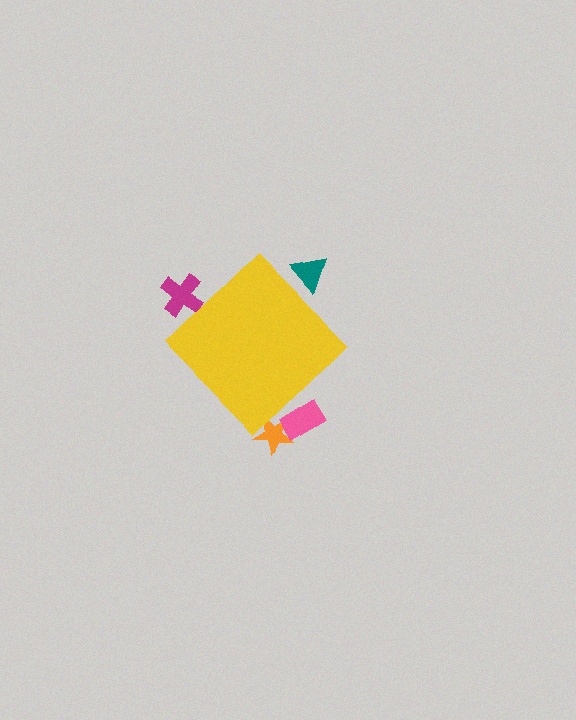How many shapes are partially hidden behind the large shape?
4 shapes are partially hidden.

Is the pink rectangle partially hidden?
Yes, the pink rectangle is partially hidden behind the yellow diamond.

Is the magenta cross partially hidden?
Yes, the magenta cross is partially hidden behind the yellow diamond.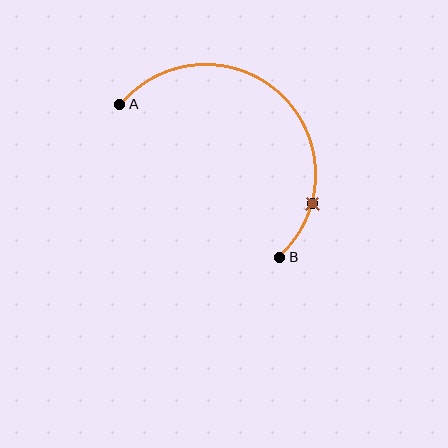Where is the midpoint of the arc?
The arc midpoint is the point on the curve farthest from the straight line joining A and B. It sits above and to the right of that line.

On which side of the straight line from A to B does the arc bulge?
The arc bulges above and to the right of the straight line connecting A and B.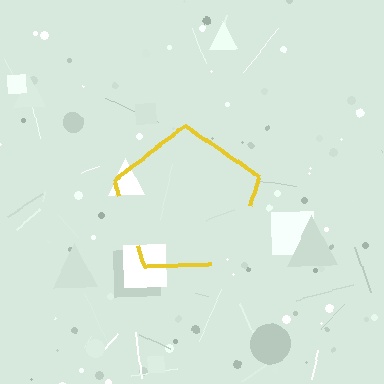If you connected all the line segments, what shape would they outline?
They would outline a pentagon.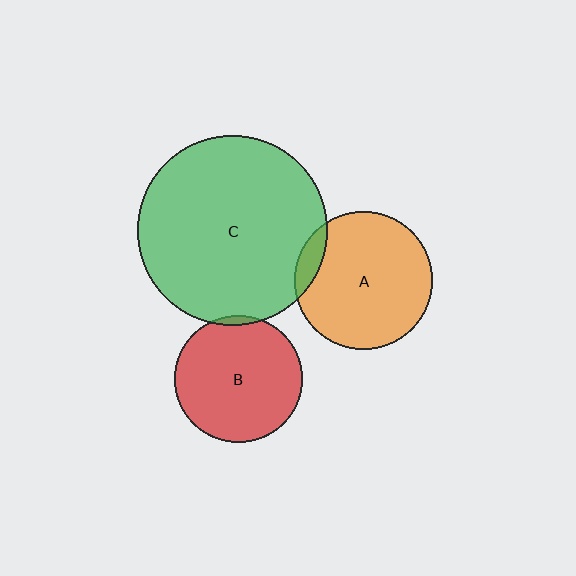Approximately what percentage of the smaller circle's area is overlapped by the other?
Approximately 10%.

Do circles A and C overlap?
Yes.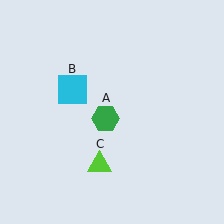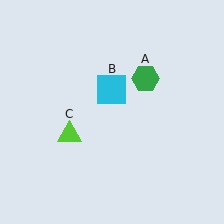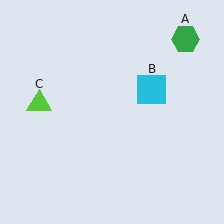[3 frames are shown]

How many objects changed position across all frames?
3 objects changed position: green hexagon (object A), cyan square (object B), lime triangle (object C).